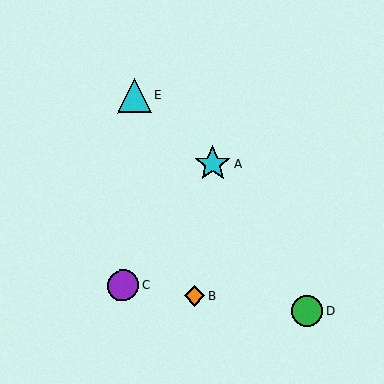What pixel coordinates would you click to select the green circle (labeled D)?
Click at (307, 311) to select the green circle D.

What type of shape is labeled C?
Shape C is a purple circle.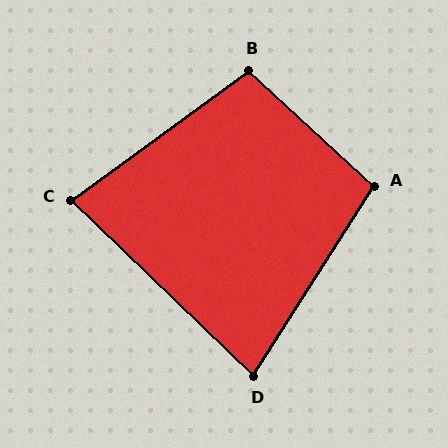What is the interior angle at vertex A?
Approximately 100 degrees (obtuse).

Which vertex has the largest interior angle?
B, at approximately 101 degrees.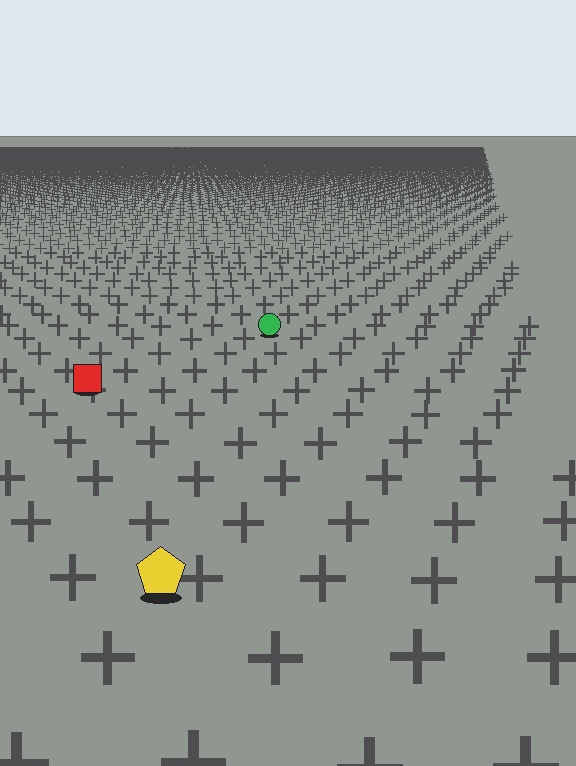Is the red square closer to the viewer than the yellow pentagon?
No. The yellow pentagon is closer — you can tell from the texture gradient: the ground texture is coarser near it.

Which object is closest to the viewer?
The yellow pentagon is closest. The texture marks near it are larger and more spread out.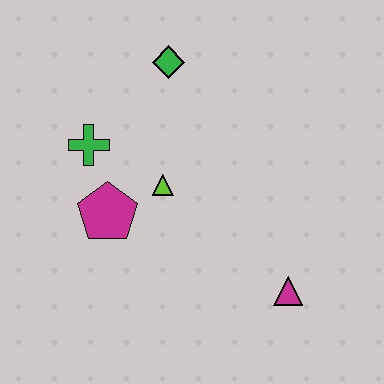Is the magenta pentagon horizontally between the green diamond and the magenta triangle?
No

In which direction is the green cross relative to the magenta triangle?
The green cross is to the left of the magenta triangle.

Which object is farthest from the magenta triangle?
The green diamond is farthest from the magenta triangle.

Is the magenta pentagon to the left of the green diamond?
Yes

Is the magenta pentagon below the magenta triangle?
No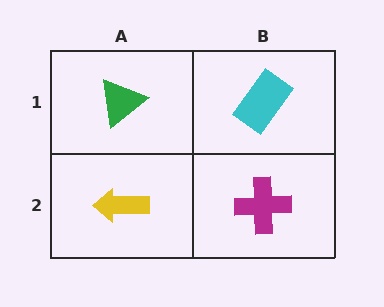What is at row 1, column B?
A cyan rectangle.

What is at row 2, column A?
A yellow arrow.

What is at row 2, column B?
A magenta cross.